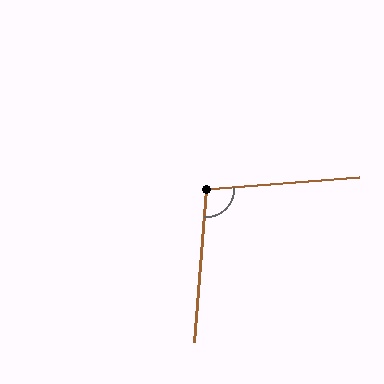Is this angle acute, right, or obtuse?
It is obtuse.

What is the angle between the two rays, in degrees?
Approximately 99 degrees.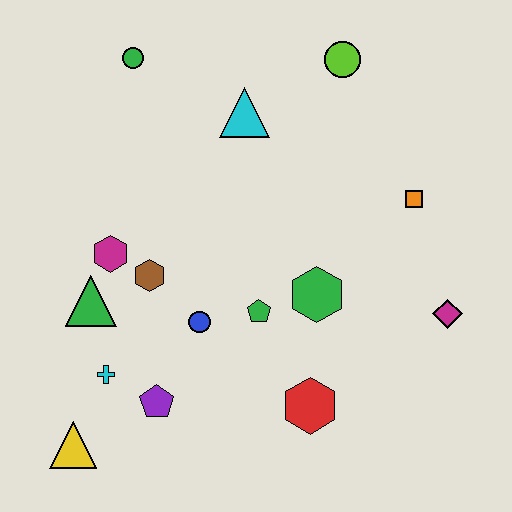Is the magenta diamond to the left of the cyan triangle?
No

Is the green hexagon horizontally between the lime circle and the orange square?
No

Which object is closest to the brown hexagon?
The magenta hexagon is closest to the brown hexagon.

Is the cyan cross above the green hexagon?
No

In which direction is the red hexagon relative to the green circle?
The red hexagon is below the green circle.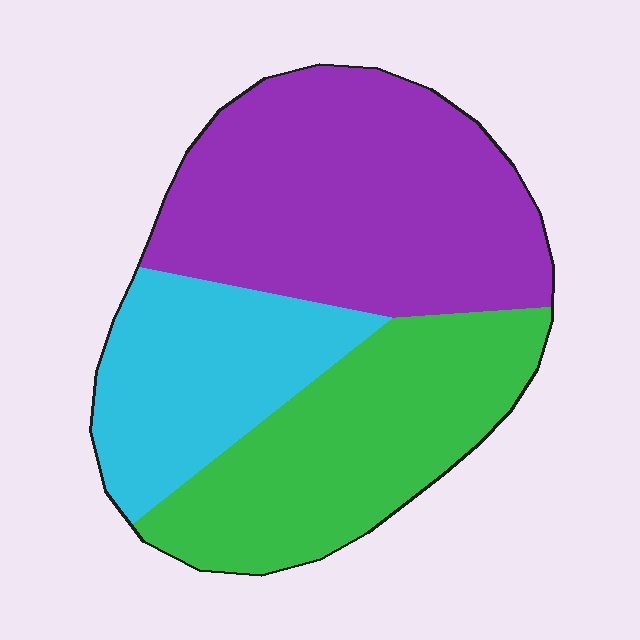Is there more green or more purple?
Purple.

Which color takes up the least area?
Cyan, at roughly 25%.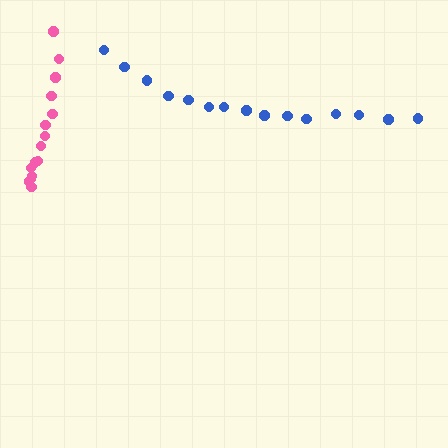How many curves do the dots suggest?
There are 2 distinct paths.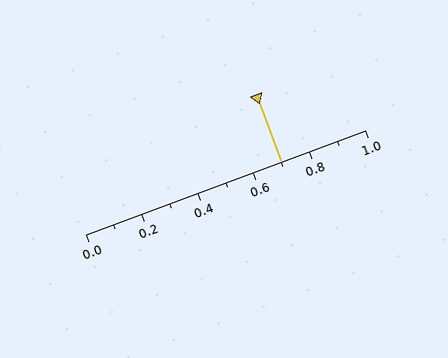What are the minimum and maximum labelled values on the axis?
The axis runs from 0.0 to 1.0.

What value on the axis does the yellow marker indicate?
The marker indicates approximately 0.7.